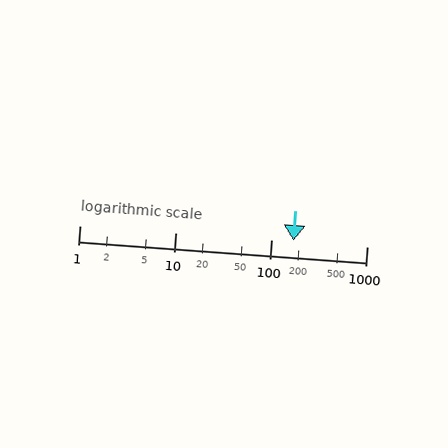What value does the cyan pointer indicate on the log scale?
The pointer indicates approximately 170.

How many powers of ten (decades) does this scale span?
The scale spans 3 decades, from 1 to 1000.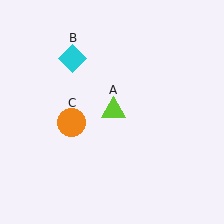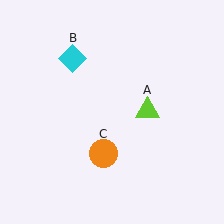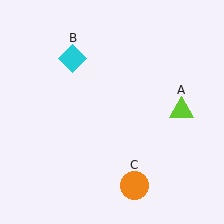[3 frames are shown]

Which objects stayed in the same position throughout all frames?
Cyan diamond (object B) remained stationary.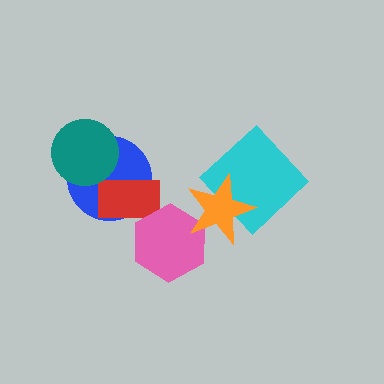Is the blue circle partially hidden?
Yes, it is partially covered by another shape.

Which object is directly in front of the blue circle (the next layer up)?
The red rectangle is directly in front of the blue circle.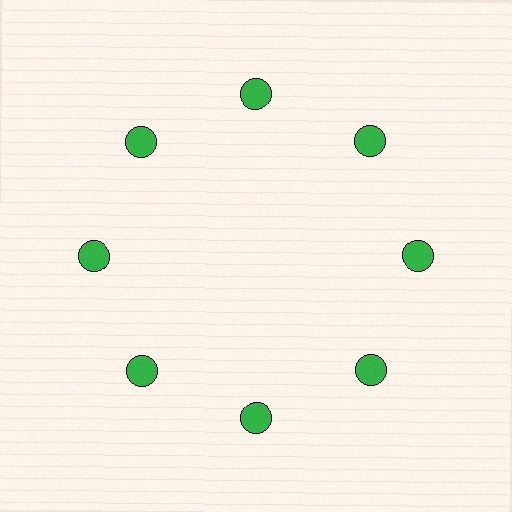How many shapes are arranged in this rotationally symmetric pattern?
There are 8 shapes, arranged in 8 groups of 1.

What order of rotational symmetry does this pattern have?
This pattern has 8-fold rotational symmetry.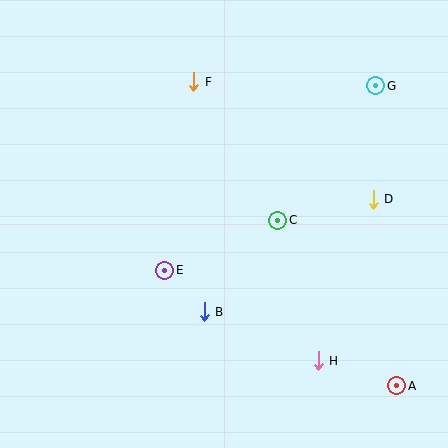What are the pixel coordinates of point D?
Point D is at (373, 199).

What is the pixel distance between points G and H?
The distance between G and H is 281 pixels.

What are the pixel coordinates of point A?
Point A is at (397, 386).